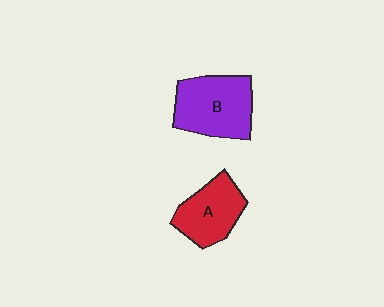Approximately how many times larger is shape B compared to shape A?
Approximately 1.3 times.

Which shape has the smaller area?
Shape A (red).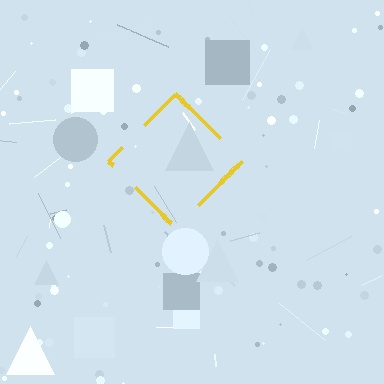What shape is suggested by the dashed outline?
The dashed outline suggests a diamond.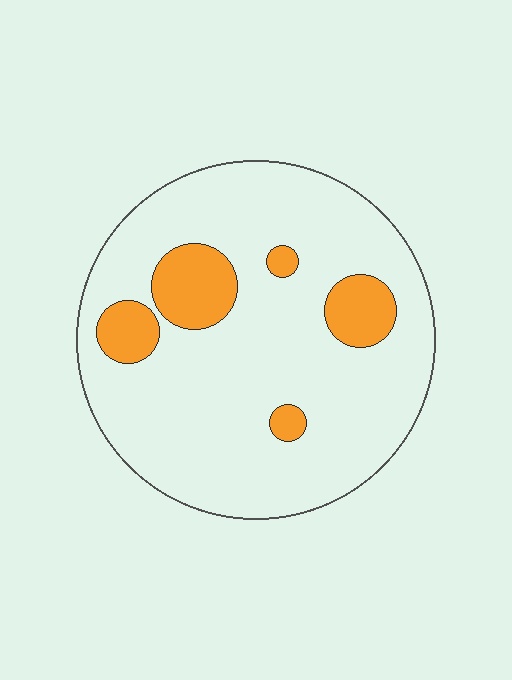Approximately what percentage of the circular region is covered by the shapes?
Approximately 15%.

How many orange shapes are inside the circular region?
5.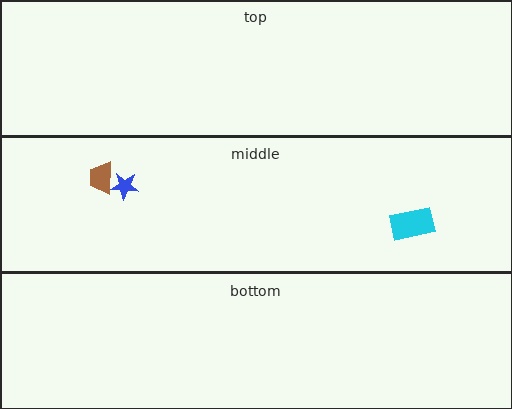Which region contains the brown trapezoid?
The middle region.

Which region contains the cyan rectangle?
The middle region.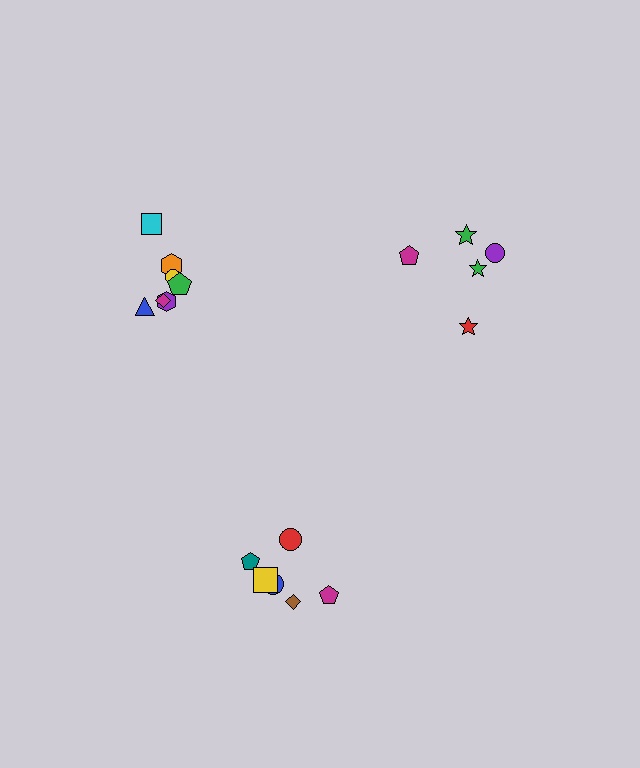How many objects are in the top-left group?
There are 7 objects.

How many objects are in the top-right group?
There are 5 objects.